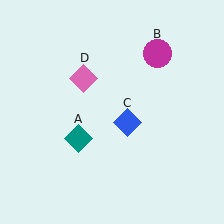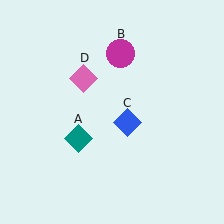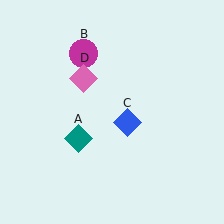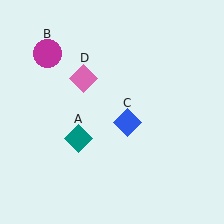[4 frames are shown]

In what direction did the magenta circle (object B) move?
The magenta circle (object B) moved left.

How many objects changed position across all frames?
1 object changed position: magenta circle (object B).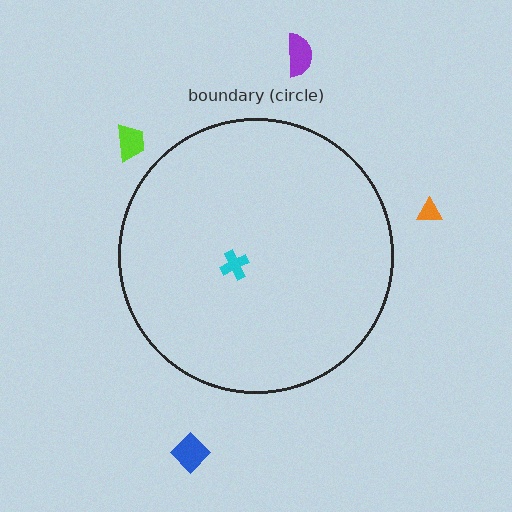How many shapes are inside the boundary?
1 inside, 4 outside.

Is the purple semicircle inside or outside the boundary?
Outside.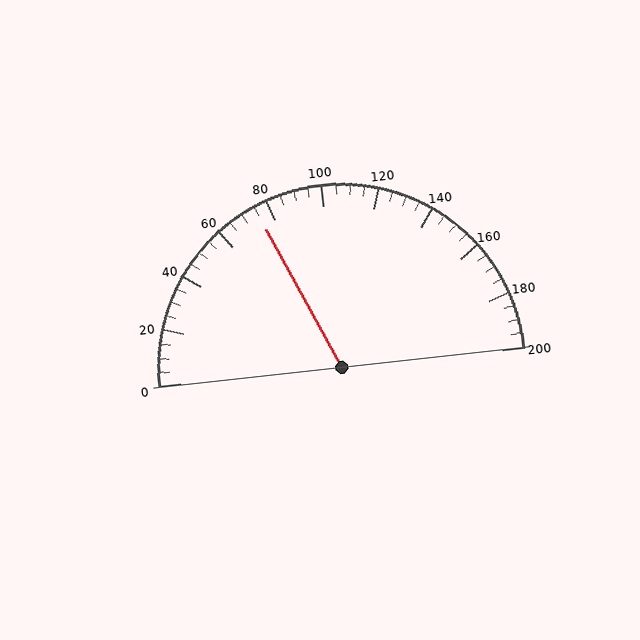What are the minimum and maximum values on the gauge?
The gauge ranges from 0 to 200.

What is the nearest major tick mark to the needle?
The nearest major tick mark is 80.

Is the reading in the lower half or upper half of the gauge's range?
The reading is in the lower half of the range (0 to 200).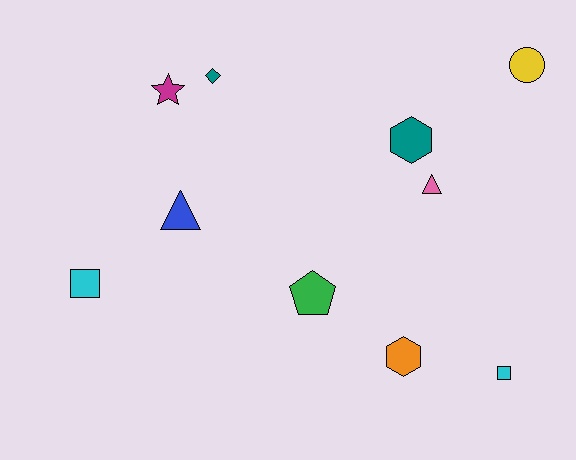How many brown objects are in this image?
There are no brown objects.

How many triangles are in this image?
There are 2 triangles.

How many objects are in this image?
There are 10 objects.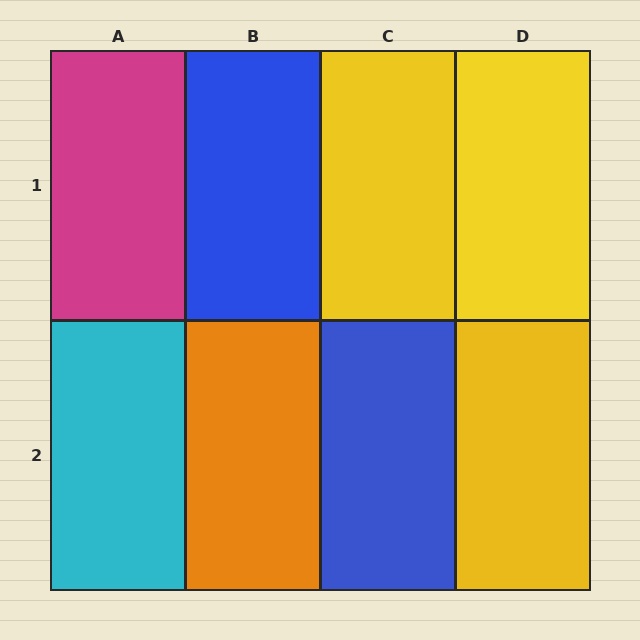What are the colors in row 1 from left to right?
Magenta, blue, yellow, yellow.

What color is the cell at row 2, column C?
Blue.